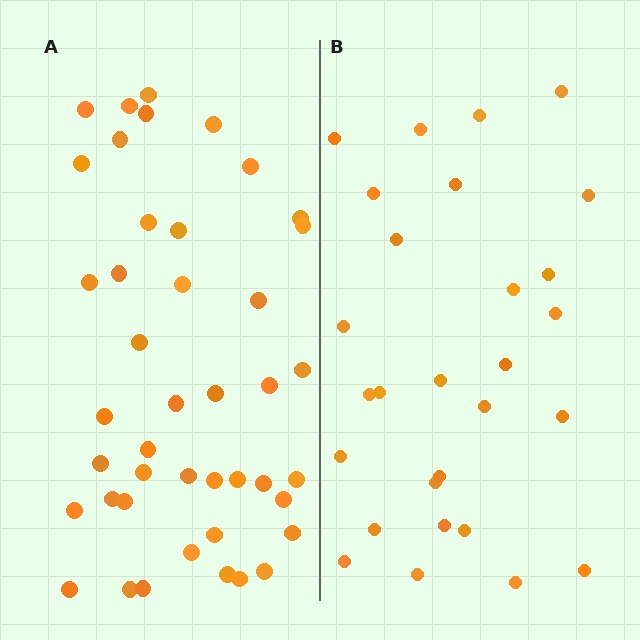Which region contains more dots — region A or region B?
Region A (the left region) has more dots.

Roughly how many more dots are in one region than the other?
Region A has approximately 15 more dots than region B.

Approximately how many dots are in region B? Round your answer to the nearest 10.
About 30 dots. (The exact count is 28, which rounds to 30.)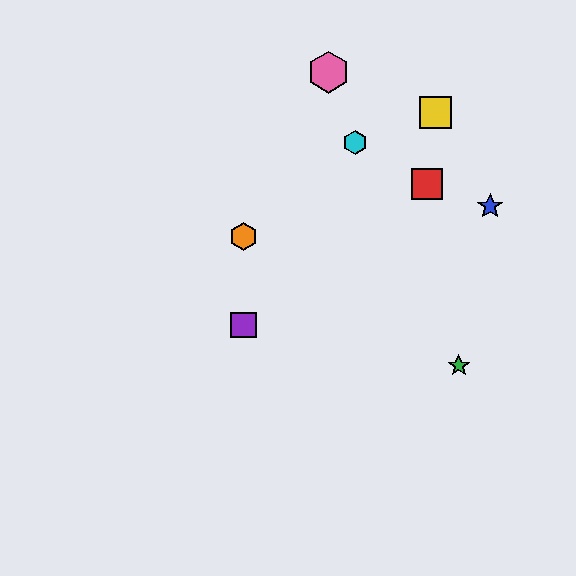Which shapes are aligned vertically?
The purple square, the orange hexagon are aligned vertically.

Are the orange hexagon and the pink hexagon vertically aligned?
No, the orange hexagon is at x≈243 and the pink hexagon is at x≈328.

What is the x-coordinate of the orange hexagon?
The orange hexagon is at x≈243.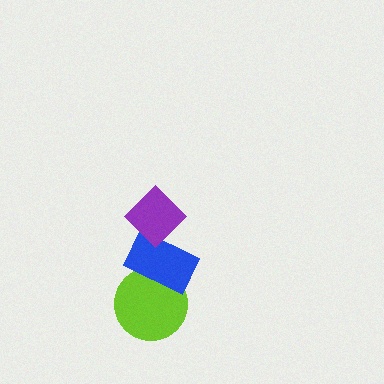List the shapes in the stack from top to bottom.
From top to bottom: the purple diamond, the blue rectangle, the lime circle.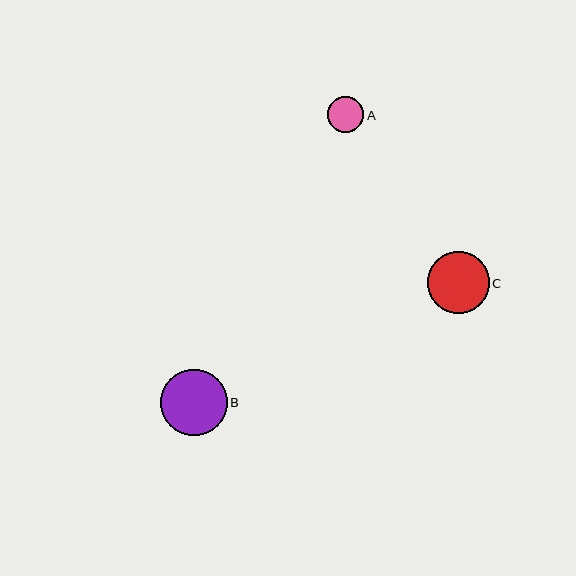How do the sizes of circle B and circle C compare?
Circle B and circle C are approximately the same size.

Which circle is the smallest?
Circle A is the smallest with a size of approximately 37 pixels.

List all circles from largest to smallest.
From largest to smallest: B, C, A.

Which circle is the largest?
Circle B is the largest with a size of approximately 67 pixels.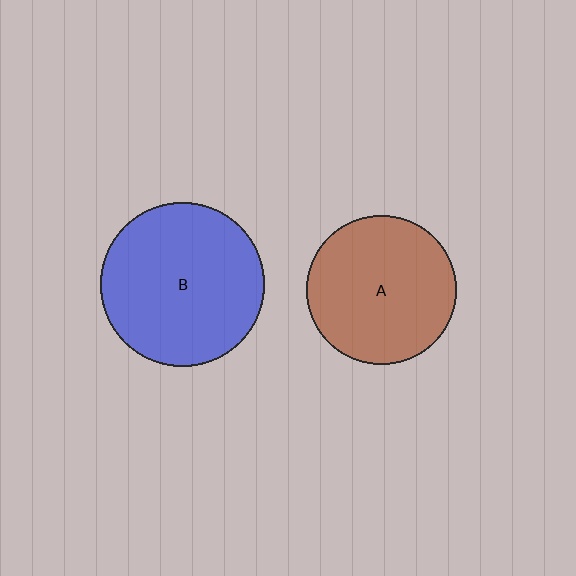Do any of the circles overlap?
No, none of the circles overlap.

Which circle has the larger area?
Circle B (blue).